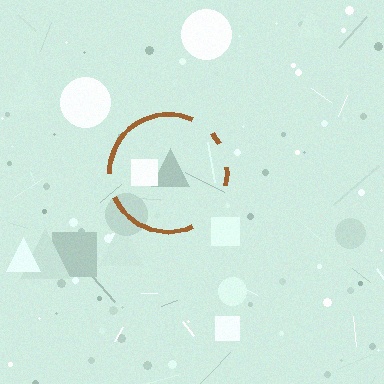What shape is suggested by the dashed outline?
The dashed outline suggests a circle.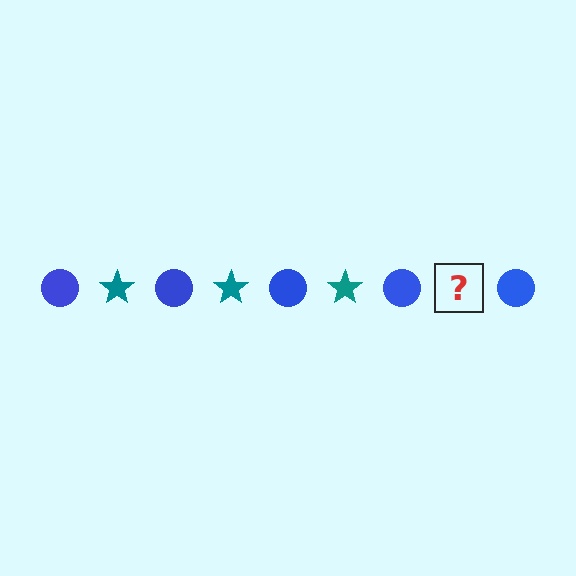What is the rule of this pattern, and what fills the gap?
The rule is that the pattern alternates between blue circle and teal star. The gap should be filled with a teal star.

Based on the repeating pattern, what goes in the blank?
The blank should be a teal star.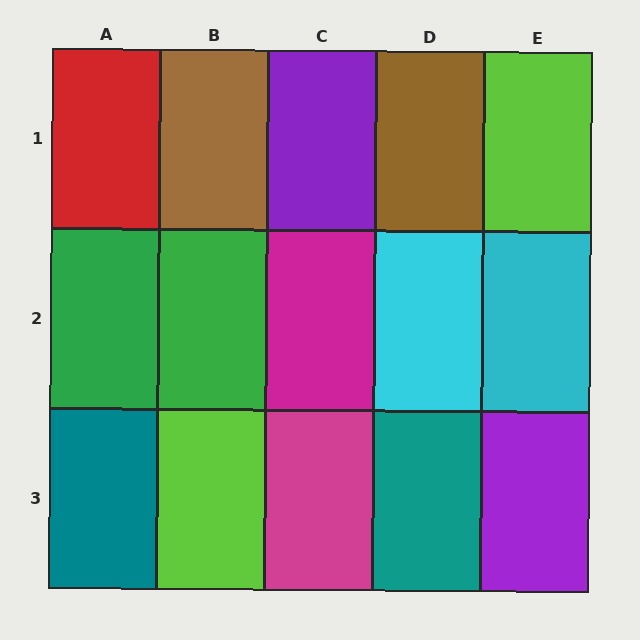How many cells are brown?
2 cells are brown.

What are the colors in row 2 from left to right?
Green, green, magenta, cyan, cyan.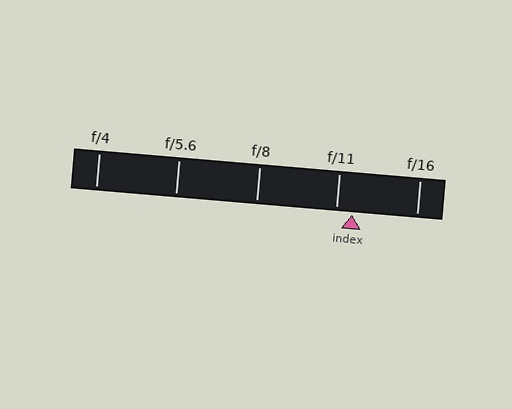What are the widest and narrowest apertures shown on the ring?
The widest aperture shown is f/4 and the narrowest is f/16.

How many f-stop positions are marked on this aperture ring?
There are 5 f-stop positions marked.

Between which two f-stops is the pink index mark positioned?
The index mark is between f/11 and f/16.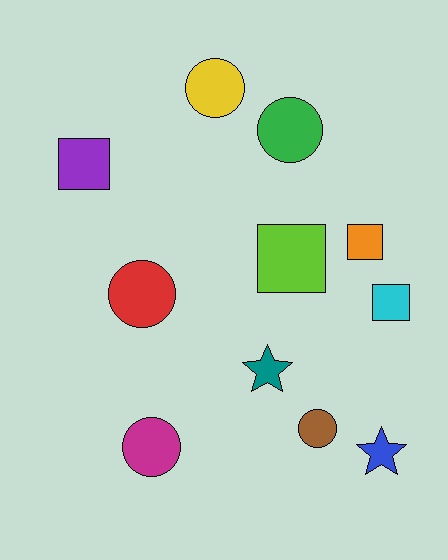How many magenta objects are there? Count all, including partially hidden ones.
There is 1 magenta object.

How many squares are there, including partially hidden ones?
There are 4 squares.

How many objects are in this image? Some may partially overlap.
There are 11 objects.